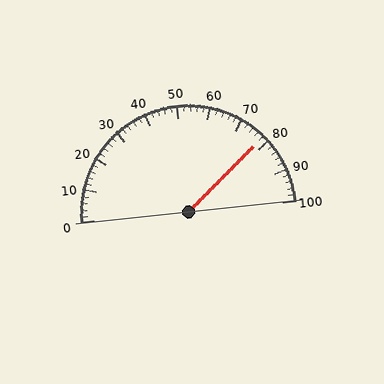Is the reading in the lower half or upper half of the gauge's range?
The reading is in the upper half of the range (0 to 100).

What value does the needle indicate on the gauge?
The needle indicates approximately 78.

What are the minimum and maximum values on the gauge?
The gauge ranges from 0 to 100.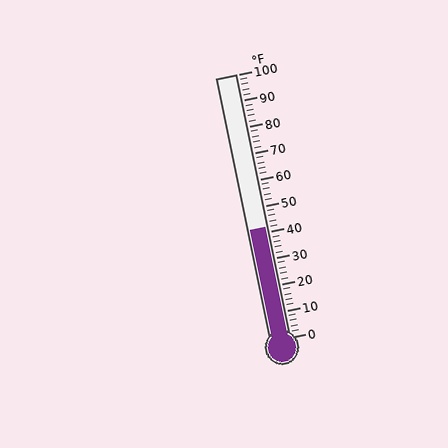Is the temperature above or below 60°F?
The temperature is below 60°F.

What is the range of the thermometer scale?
The thermometer scale ranges from 0°F to 100°F.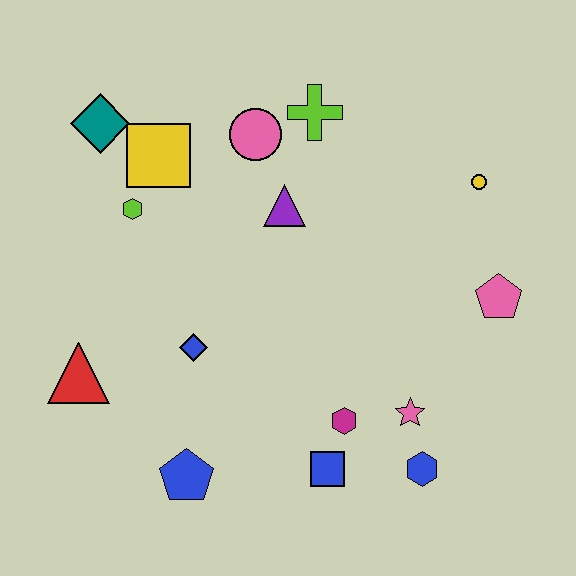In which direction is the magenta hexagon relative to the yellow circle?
The magenta hexagon is below the yellow circle.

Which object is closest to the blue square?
The magenta hexagon is closest to the blue square.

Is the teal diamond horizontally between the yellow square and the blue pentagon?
No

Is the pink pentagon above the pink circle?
No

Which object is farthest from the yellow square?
The blue hexagon is farthest from the yellow square.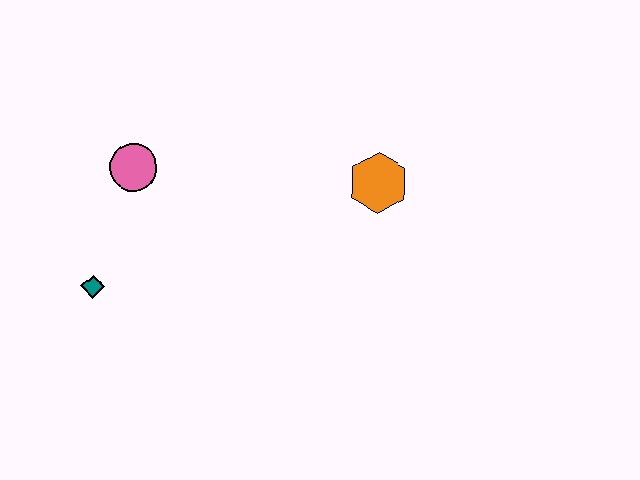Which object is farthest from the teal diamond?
The orange hexagon is farthest from the teal diamond.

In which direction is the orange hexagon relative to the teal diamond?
The orange hexagon is to the right of the teal diamond.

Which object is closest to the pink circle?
The teal diamond is closest to the pink circle.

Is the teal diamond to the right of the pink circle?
No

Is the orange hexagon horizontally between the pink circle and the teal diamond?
No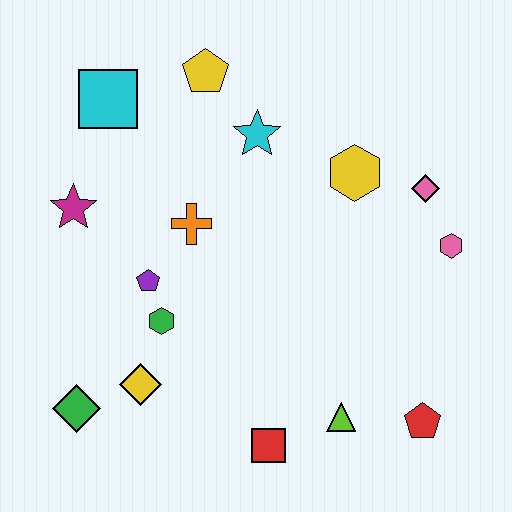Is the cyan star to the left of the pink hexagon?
Yes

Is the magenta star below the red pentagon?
No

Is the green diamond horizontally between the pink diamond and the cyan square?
No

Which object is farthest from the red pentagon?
The cyan square is farthest from the red pentagon.